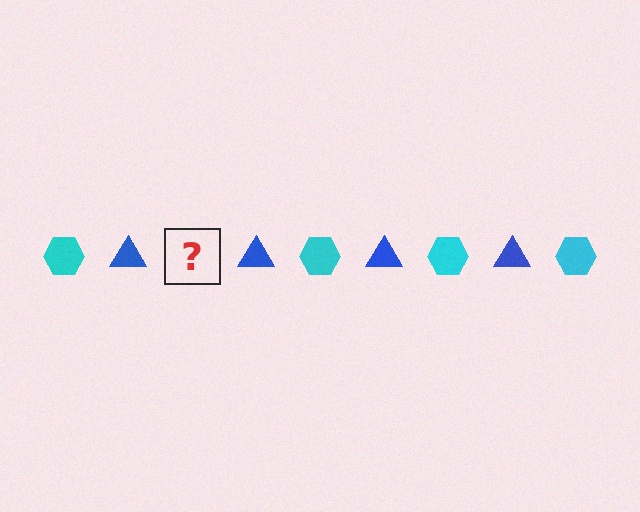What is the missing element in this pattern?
The missing element is a cyan hexagon.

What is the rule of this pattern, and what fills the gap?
The rule is that the pattern alternates between cyan hexagon and blue triangle. The gap should be filled with a cyan hexagon.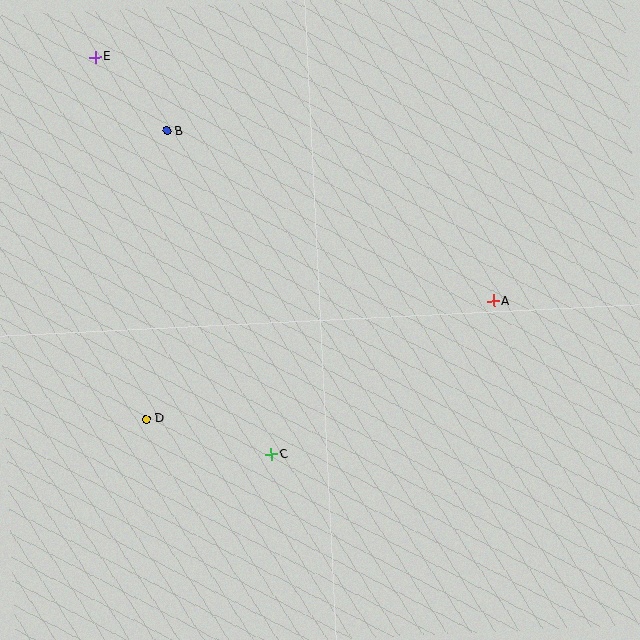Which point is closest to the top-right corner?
Point A is closest to the top-right corner.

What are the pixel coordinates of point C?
Point C is at (271, 454).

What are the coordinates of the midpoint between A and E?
The midpoint between A and E is at (294, 179).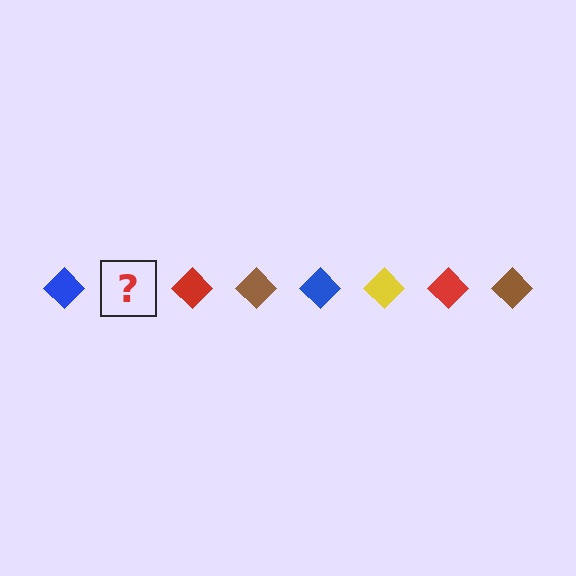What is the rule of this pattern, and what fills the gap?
The rule is that the pattern cycles through blue, yellow, red, brown diamonds. The gap should be filled with a yellow diamond.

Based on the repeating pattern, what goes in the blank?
The blank should be a yellow diamond.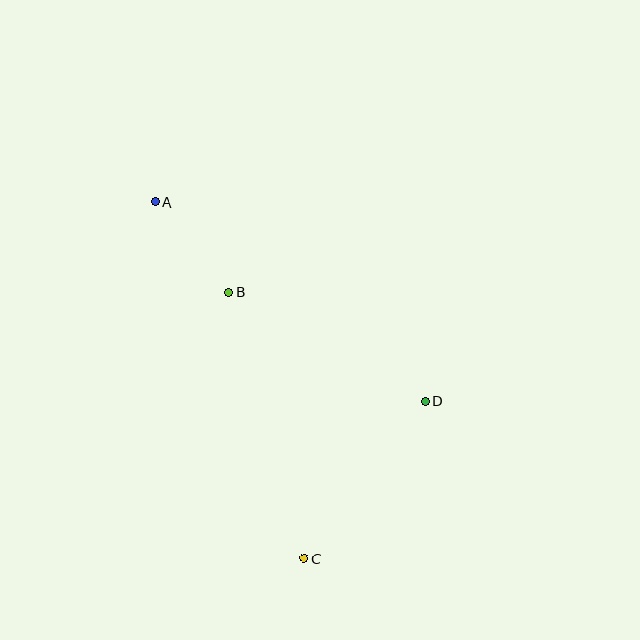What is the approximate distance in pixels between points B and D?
The distance between B and D is approximately 225 pixels.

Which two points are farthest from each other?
Points A and C are farthest from each other.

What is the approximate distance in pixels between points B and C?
The distance between B and C is approximately 277 pixels.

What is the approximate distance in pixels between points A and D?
The distance between A and D is approximately 336 pixels.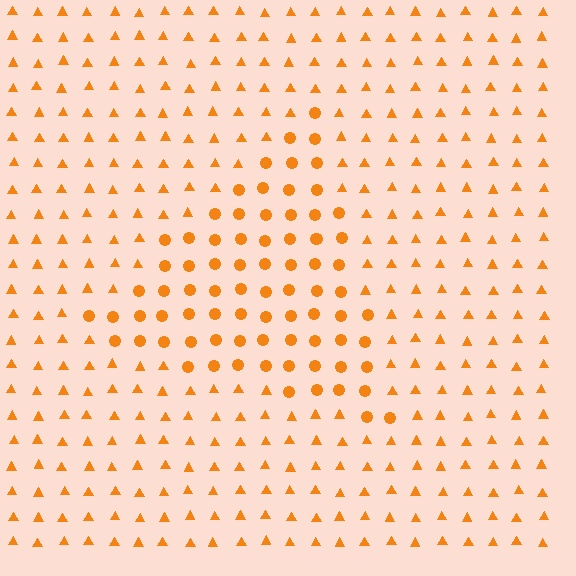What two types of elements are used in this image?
The image uses circles inside the triangle region and triangles outside it.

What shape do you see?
I see a triangle.